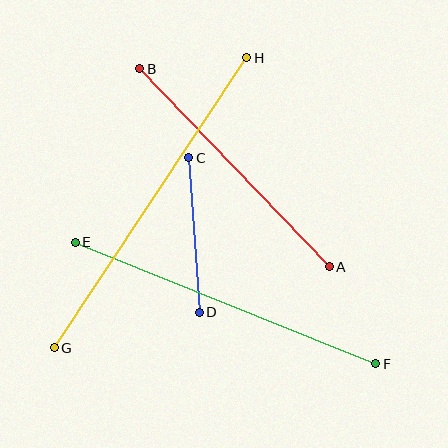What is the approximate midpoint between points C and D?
The midpoint is at approximately (194, 235) pixels.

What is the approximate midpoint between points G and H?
The midpoint is at approximately (151, 203) pixels.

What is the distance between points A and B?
The distance is approximately 274 pixels.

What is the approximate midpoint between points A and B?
The midpoint is at approximately (235, 168) pixels.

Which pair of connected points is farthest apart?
Points G and H are farthest apart.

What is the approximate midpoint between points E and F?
The midpoint is at approximately (226, 303) pixels.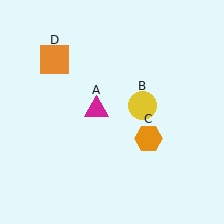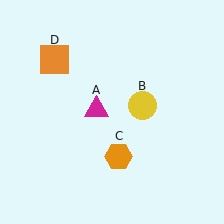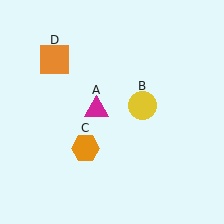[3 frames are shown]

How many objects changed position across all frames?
1 object changed position: orange hexagon (object C).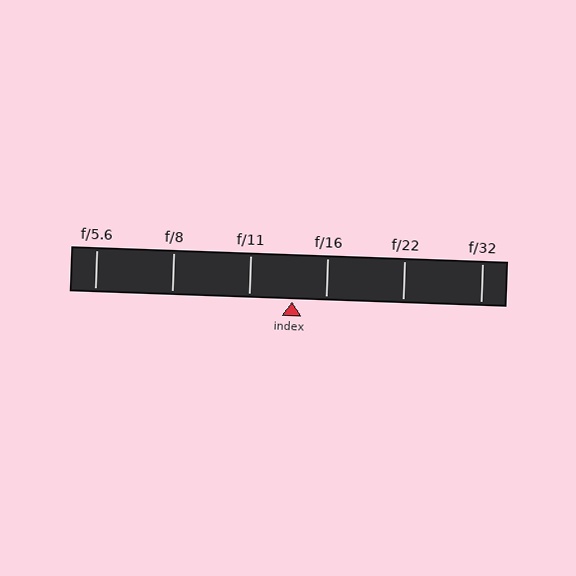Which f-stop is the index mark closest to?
The index mark is closest to f/16.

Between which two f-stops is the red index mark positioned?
The index mark is between f/11 and f/16.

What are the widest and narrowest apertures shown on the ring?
The widest aperture shown is f/5.6 and the narrowest is f/32.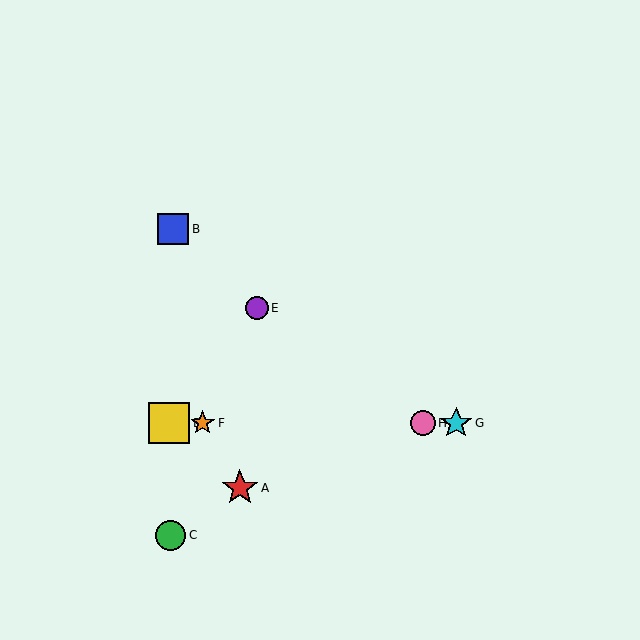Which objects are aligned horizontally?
Objects D, F, G, H are aligned horizontally.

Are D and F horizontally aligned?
Yes, both are at y≈423.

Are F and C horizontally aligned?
No, F is at y≈423 and C is at y≈535.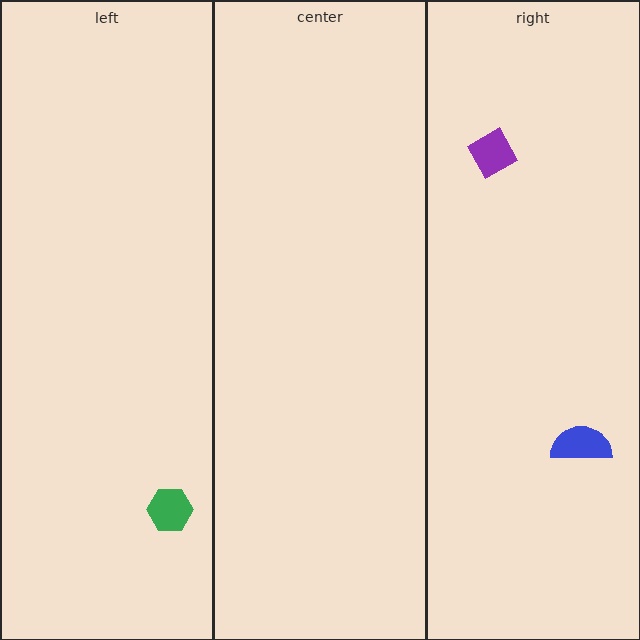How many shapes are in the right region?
2.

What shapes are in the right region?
The purple diamond, the blue semicircle.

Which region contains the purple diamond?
The right region.